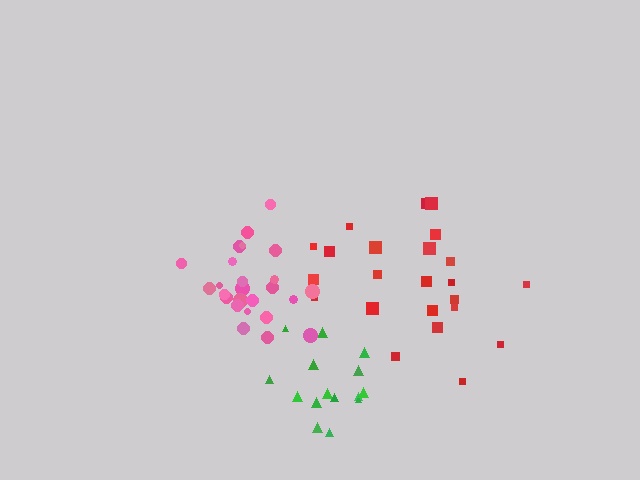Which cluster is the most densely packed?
Pink.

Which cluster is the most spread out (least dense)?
Red.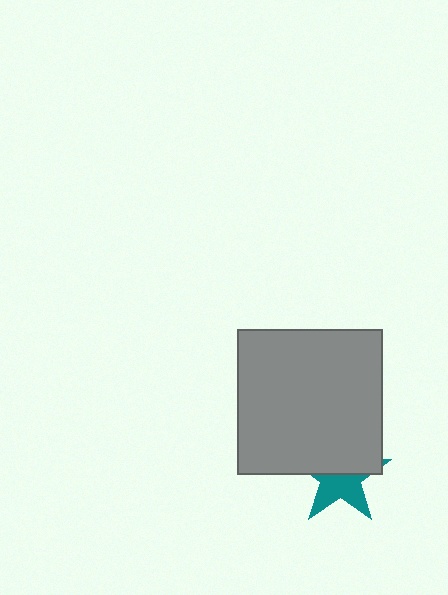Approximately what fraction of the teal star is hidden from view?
Roughly 52% of the teal star is hidden behind the gray square.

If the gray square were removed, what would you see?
You would see the complete teal star.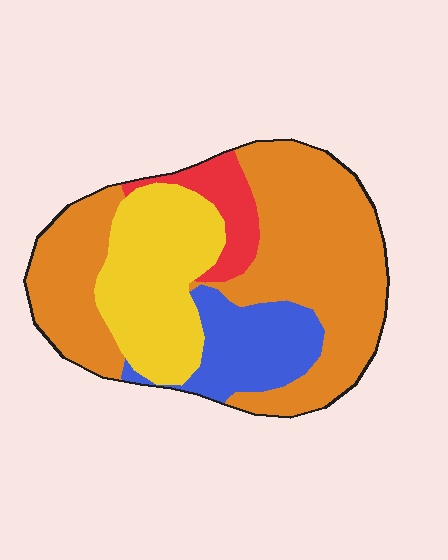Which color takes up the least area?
Red, at roughly 10%.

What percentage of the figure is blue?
Blue takes up about one sixth (1/6) of the figure.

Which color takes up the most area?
Orange, at roughly 55%.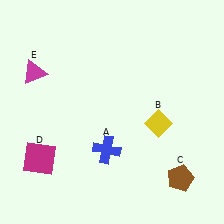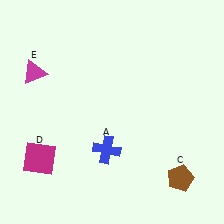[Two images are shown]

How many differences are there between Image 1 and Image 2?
There is 1 difference between the two images.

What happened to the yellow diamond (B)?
The yellow diamond (B) was removed in Image 2. It was in the bottom-right area of Image 1.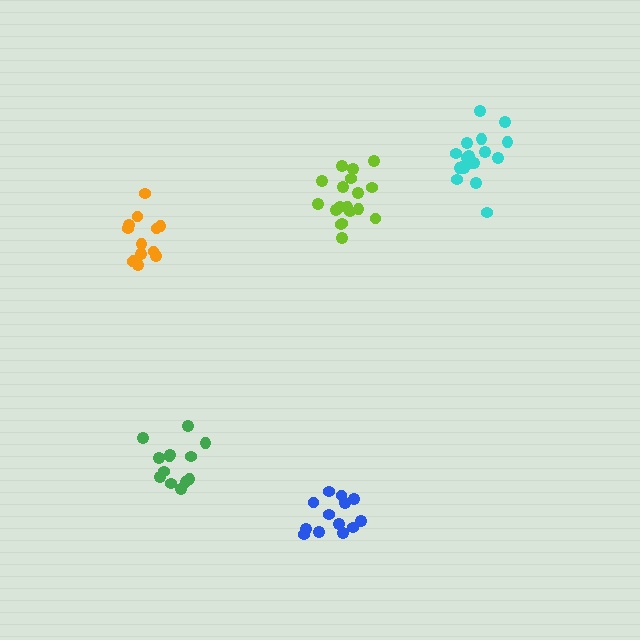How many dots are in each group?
Group 1: 13 dots, Group 2: 13 dots, Group 3: 18 dots, Group 4: 15 dots, Group 5: 18 dots (77 total).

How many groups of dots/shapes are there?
There are 5 groups.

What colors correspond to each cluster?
The clusters are colored: green, orange, lime, blue, cyan.